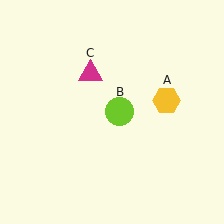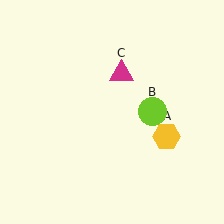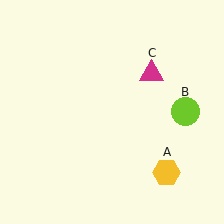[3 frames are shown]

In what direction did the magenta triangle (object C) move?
The magenta triangle (object C) moved right.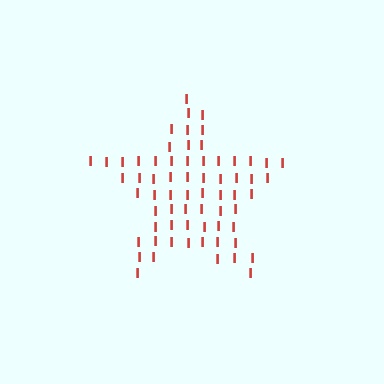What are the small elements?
The small elements are letter I's.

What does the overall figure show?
The overall figure shows a star.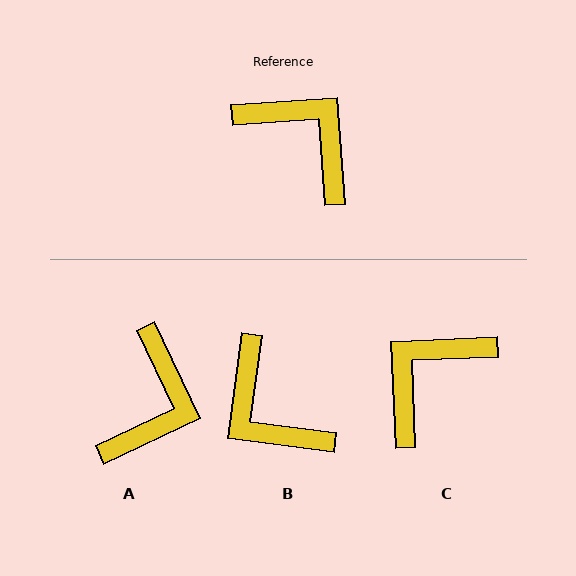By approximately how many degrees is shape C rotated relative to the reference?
Approximately 89 degrees counter-clockwise.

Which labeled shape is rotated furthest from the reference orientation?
B, about 169 degrees away.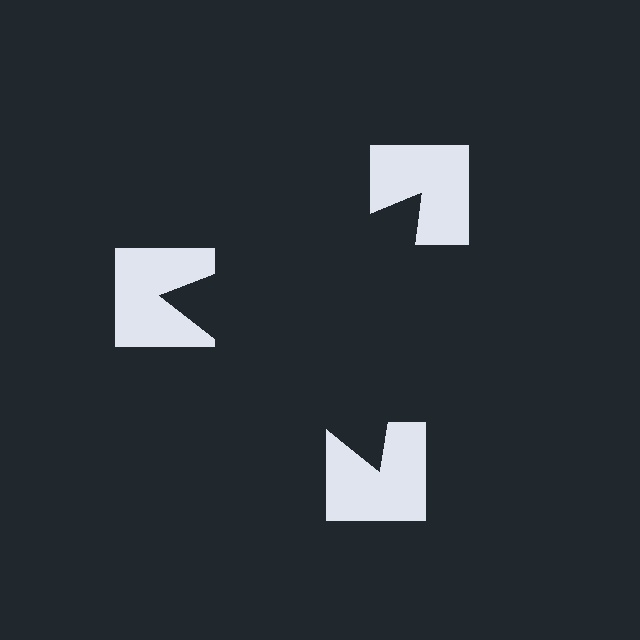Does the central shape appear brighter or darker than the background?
It typically appears slightly darker than the background, even though no actual brightness change is drawn.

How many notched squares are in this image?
There are 3 — one at each vertex of the illusory triangle.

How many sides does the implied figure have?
3 sides.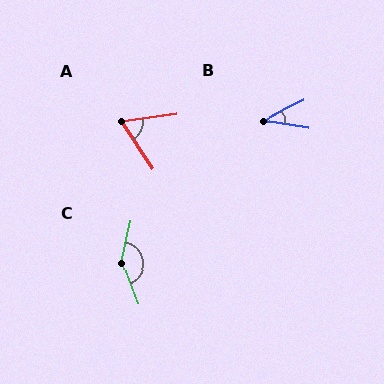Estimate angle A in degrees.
Approximately 64 degrees.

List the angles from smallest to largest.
B (35°), A (64°), C (146°).